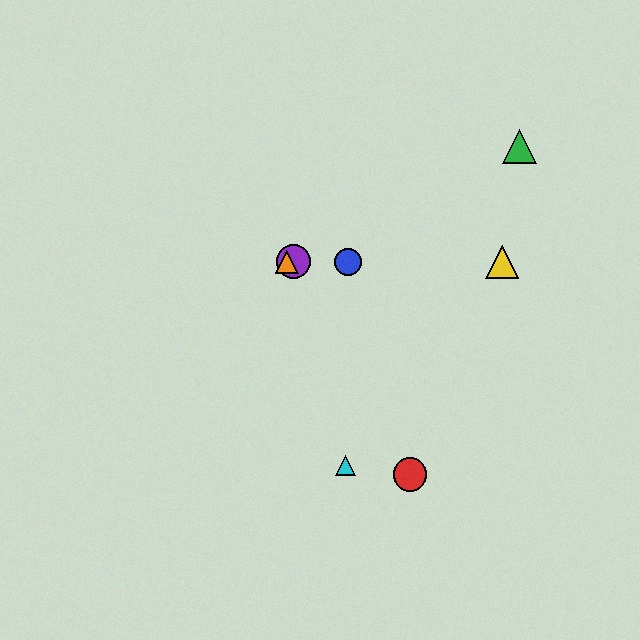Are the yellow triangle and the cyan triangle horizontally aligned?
No, the yellow triangle is at y≈262 and the cyan triangle is at y≈466.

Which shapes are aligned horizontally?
The blue circle, the yellow triangle, the purple circle, the orange triangle are aligned horizontally.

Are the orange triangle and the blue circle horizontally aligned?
Yes, both are at y≈262.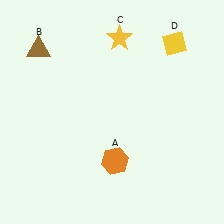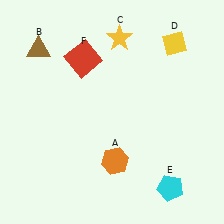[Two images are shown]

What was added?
A cyan pentagon (E), a red square (F) were added in Image 2.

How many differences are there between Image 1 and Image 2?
There are 2 differences between the two images.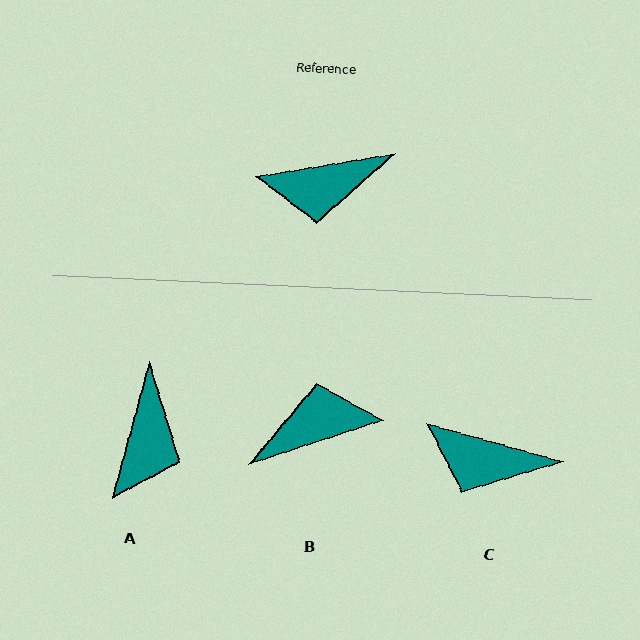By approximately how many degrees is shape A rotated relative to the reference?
Approximately 66 degrees counter-clockwise.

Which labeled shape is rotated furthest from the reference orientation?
B, about 171 degrees away.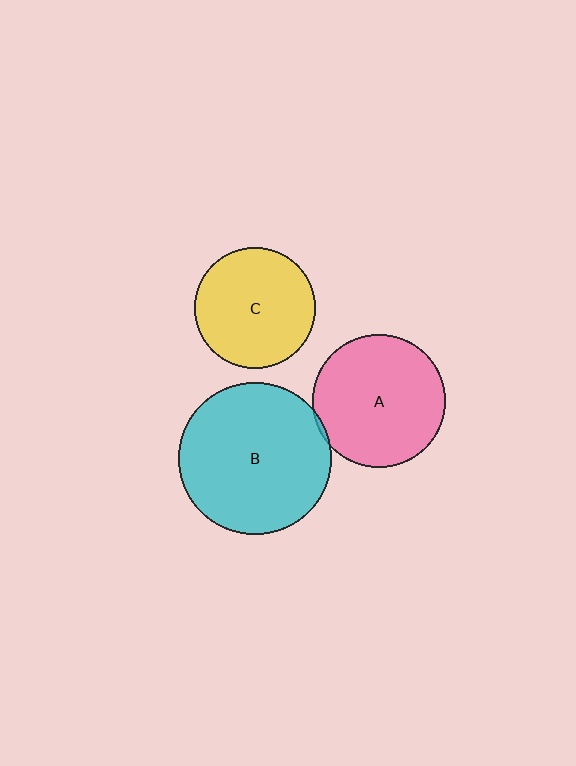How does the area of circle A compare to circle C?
Approximately 1.2 times.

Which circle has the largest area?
Circle B (cyan).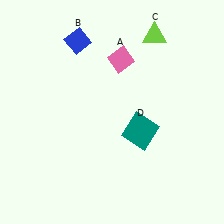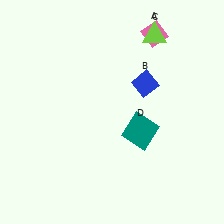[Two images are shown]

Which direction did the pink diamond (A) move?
The pink diamond (A) moved right.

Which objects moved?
The objects that moved are: the pink diamond (A), the blue diamond (B).